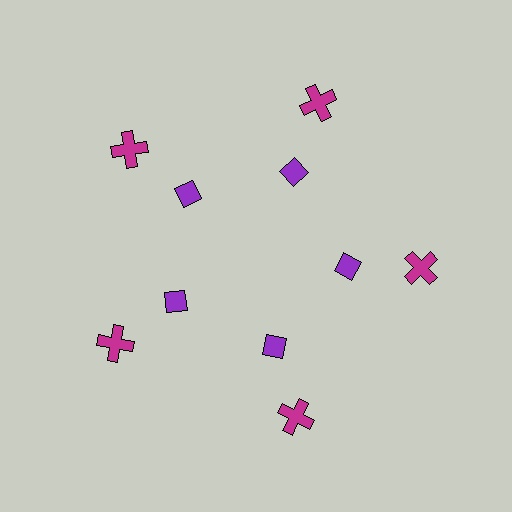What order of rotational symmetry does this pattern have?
This pattern has 5-fold rotational symmetry.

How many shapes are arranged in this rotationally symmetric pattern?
There are 10 shapes, arranged in 5 groups of 2.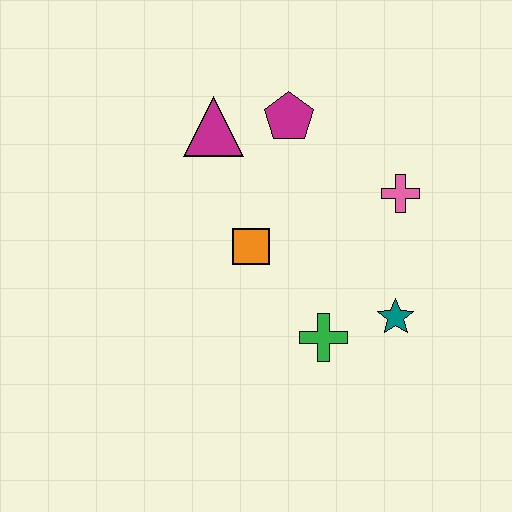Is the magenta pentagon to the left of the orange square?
No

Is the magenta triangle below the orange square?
No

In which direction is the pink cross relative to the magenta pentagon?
The pink cross is to the right of the magenta pentagon.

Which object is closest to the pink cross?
The teal star is closest to the pink cross.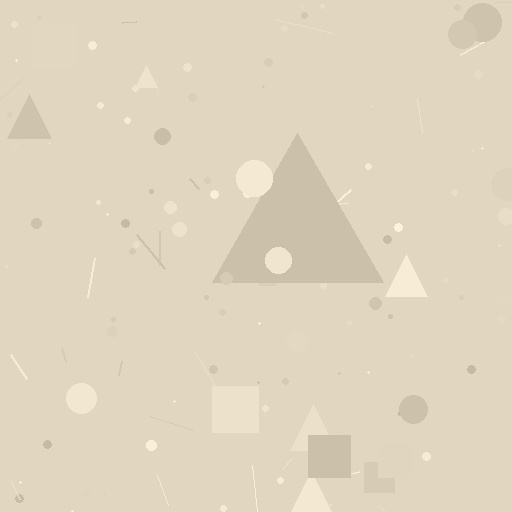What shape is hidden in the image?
A triangle is hidden in the image.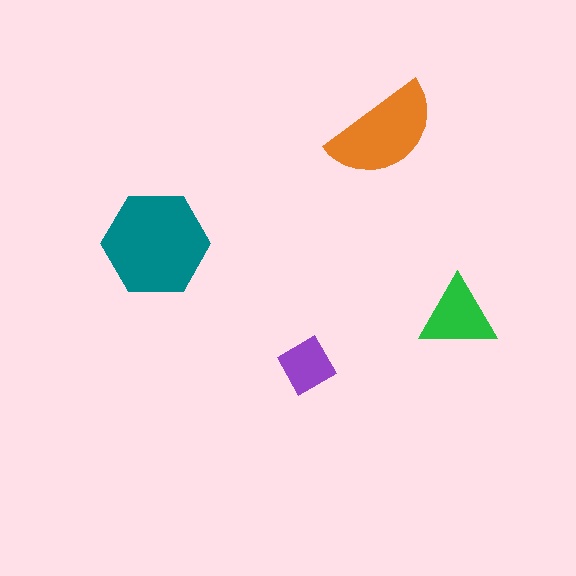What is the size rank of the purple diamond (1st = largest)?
4th.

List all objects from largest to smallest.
The teal hexagon, the orange semicircle, the green triangle, the purple diamond.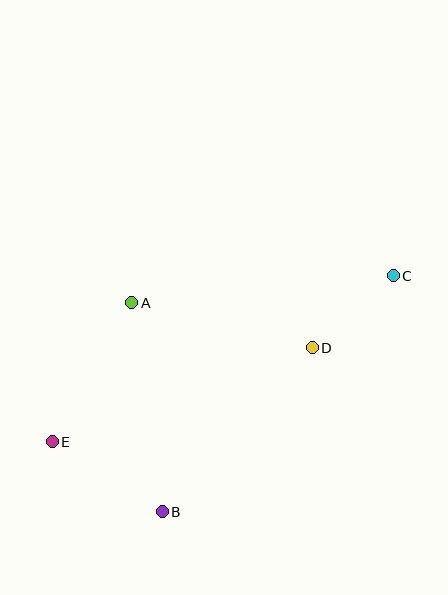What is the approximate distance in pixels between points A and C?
The distance between A and C is approximately 263 pixels.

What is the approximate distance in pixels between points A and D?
The distance between A and D is approximately 186 pixels.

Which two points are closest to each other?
Points C and D are closest to each other.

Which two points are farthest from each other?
Points C and E are farthest from each other.